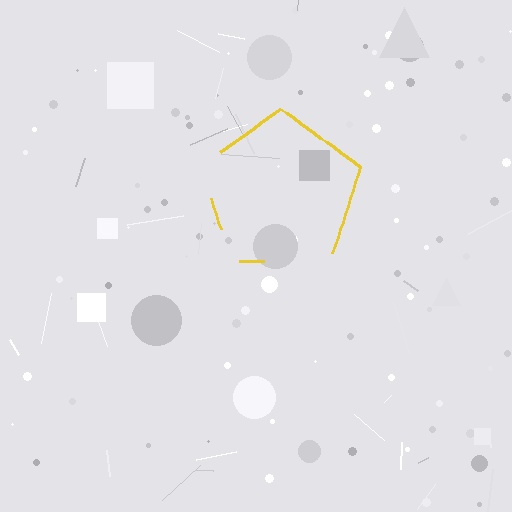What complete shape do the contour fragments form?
The contour fragments form a pentagon.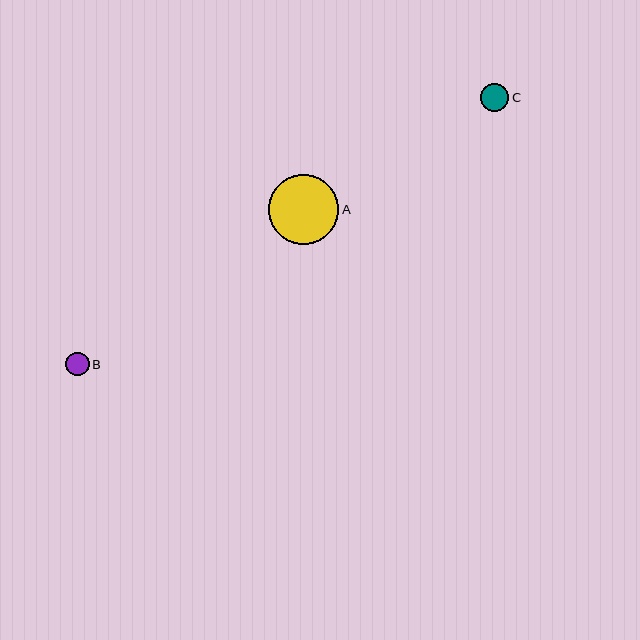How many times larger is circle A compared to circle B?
Circle A is approximately 3.0 times the size of circle B.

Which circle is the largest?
Circle A is the largest with a size of approximately 70 pixels.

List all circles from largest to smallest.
From largest to smallest: A, C, B.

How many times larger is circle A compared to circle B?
Circle A is approximately 3.0 times the size of circle B.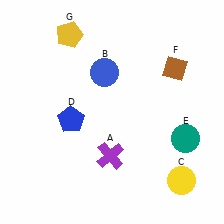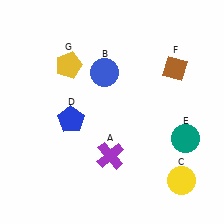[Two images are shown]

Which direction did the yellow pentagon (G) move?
The yellow pentagon (G) moved down.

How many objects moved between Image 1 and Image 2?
1 object moved between the two images.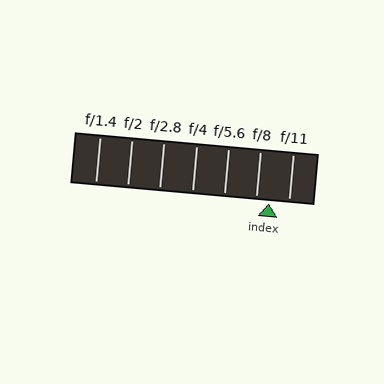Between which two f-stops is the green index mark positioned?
The index mark is between f/8 and f/11.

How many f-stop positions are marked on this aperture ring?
There are 7 f-stop positions marked.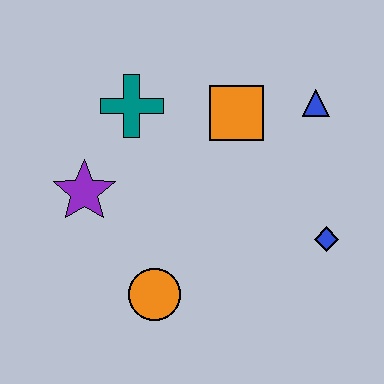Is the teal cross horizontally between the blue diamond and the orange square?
No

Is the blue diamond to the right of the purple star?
Yes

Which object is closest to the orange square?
The blue triangle is closest to the orange square.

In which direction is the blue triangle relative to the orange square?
The blue triangle is to the right of the orange square.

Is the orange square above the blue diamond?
Yes